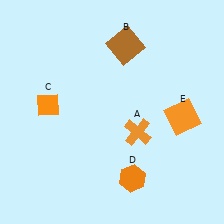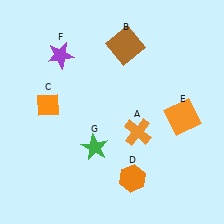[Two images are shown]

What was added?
A purple star (F), a green star (G) were added in Image 2.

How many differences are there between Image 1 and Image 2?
There are 2 differences between the two images.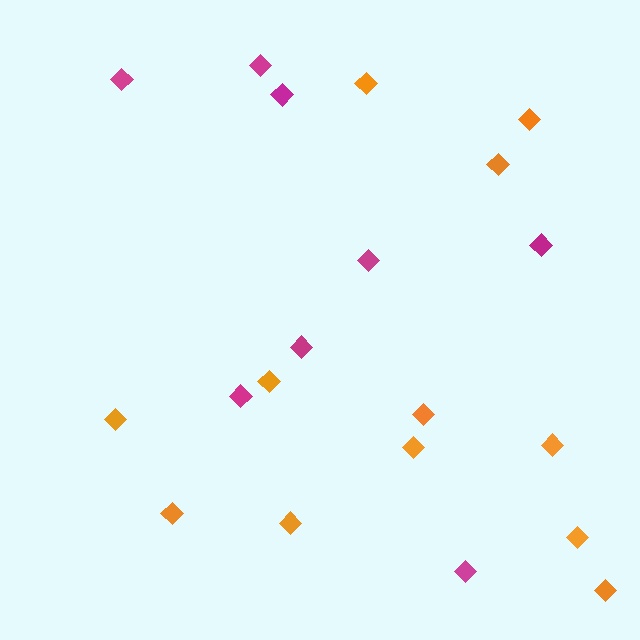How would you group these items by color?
There are 2 groups: one group of orange diamonds (12) and one group of magenta diamonds (8).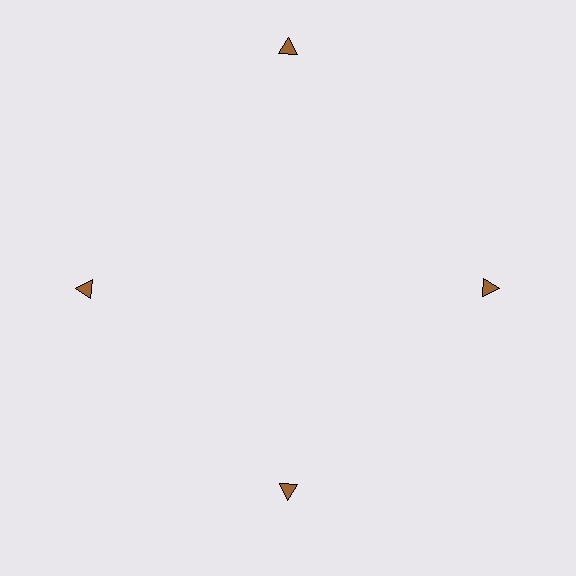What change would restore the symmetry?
The symmetry would be restored by moving it inward, back onto the ring so that all 4 triangles sit at equal angles and equal distance from the center.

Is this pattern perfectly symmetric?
No. The 4 brown triangles are arranged in a ring, but one element near the 12 o'clock position is pushed outward from the center, breaking the 4-fold rotational symmetry.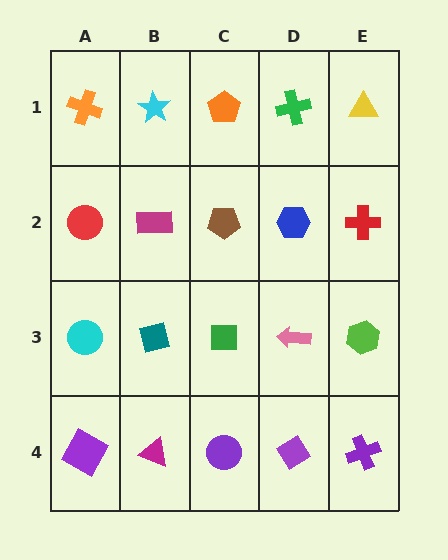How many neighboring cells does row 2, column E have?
3.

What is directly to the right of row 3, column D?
A lime hexagon.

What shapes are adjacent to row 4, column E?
A lime hexagon (row 3, column E), a purple diamond (row 4, column D).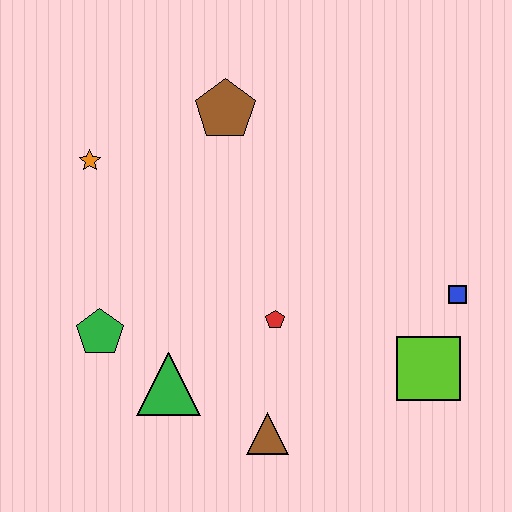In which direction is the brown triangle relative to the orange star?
The brown triangle is below the orange star.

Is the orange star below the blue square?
No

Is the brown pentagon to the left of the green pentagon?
No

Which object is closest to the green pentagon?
The green triangle is closest to the green pentagon.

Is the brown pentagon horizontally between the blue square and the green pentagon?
Yes